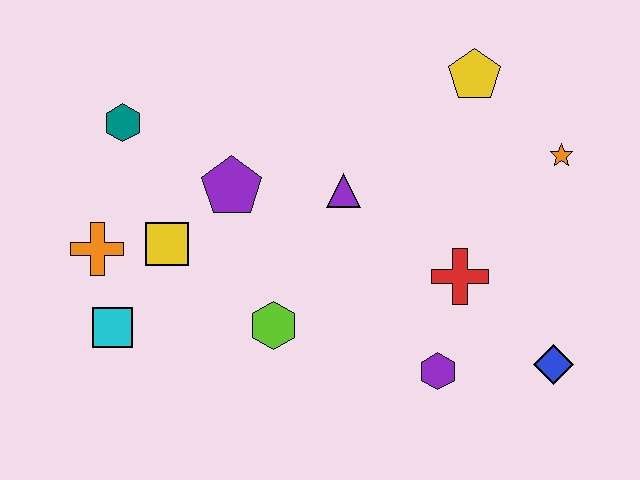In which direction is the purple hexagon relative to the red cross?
The purple hexagon is below the red cross.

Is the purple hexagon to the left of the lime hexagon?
No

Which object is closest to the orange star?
The yellow pentagon is closest to the orange star.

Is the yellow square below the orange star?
Yes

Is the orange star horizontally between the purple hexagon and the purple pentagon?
No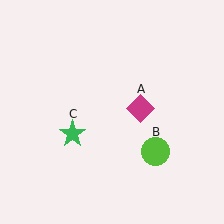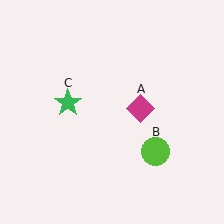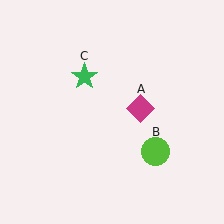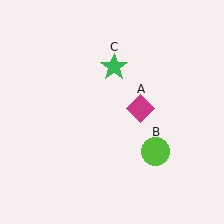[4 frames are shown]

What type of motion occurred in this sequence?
The green star (object C) rotated clockwise around the center of the scene.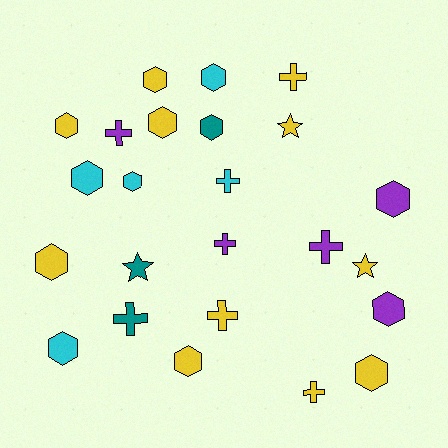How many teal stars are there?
There is 1 teal star.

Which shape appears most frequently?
Hexagon, with 13 objects.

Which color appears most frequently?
Yellow, with 11 objects.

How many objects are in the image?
There are 24 objects.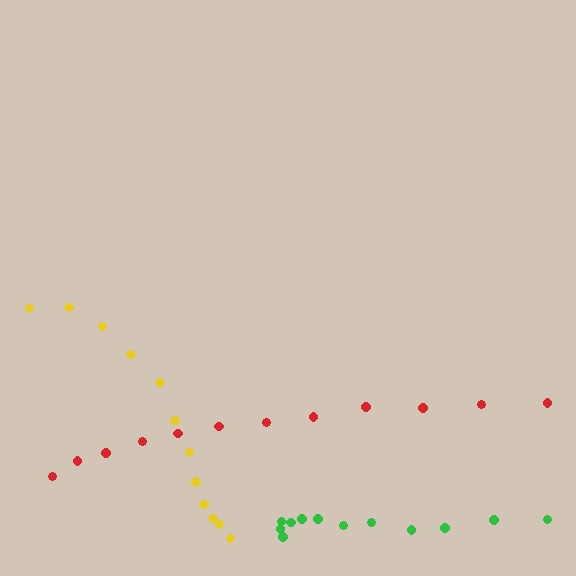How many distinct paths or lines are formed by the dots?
There are 3 distinct paths.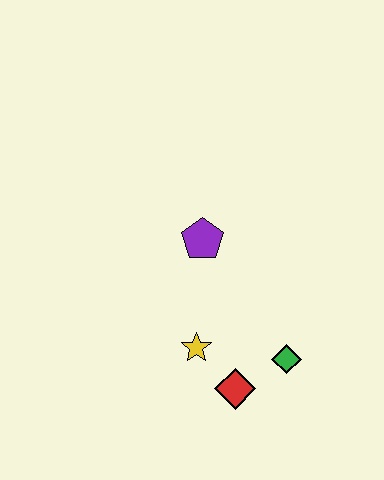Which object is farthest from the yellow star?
The purple pentagon is farthest from the yellow star.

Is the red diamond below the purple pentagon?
Yes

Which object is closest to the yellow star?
The red diamond is closest to the yellow star.